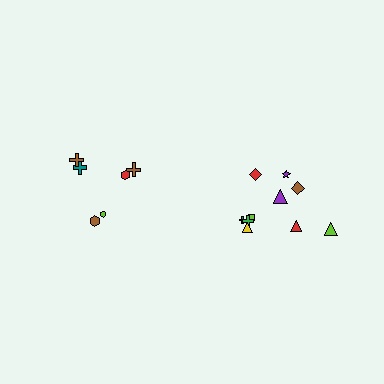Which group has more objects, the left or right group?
The right group.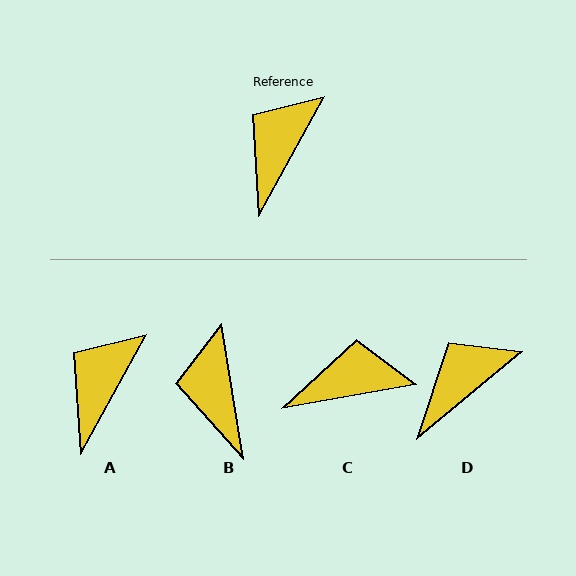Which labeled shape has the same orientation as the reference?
A.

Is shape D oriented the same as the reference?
No, it is off by about 21 degrees.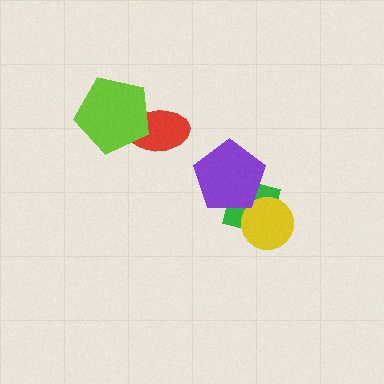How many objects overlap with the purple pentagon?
1 object overlaps with the purple pentagon.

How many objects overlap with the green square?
2 objects overlap with the green square.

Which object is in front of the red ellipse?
The lime pentagon is in front of the red ellipse.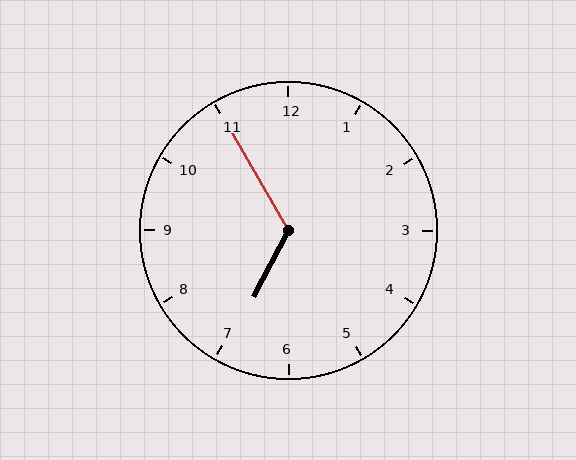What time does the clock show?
6:55.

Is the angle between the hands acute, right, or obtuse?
It is obtuse.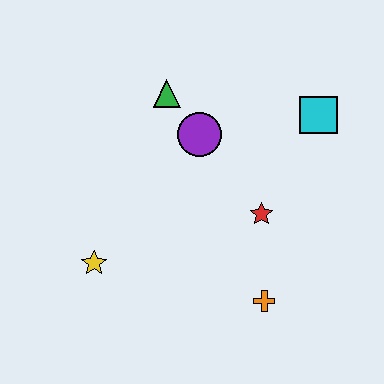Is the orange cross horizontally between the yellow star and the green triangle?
No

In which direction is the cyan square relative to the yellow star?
The cyan square is to the right of the yellow star.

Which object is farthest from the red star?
The yellow star is farthest from the red star.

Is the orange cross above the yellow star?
No